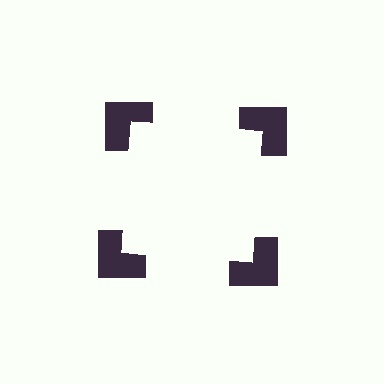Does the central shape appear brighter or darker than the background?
It typically appears slightly brighter than the background, even though no actual brightness change is drawn.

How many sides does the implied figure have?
4 sides.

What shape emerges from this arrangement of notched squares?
An illusory square — its edges are inferred from the aligned wedge cuts in the notched squares, not physically drawn.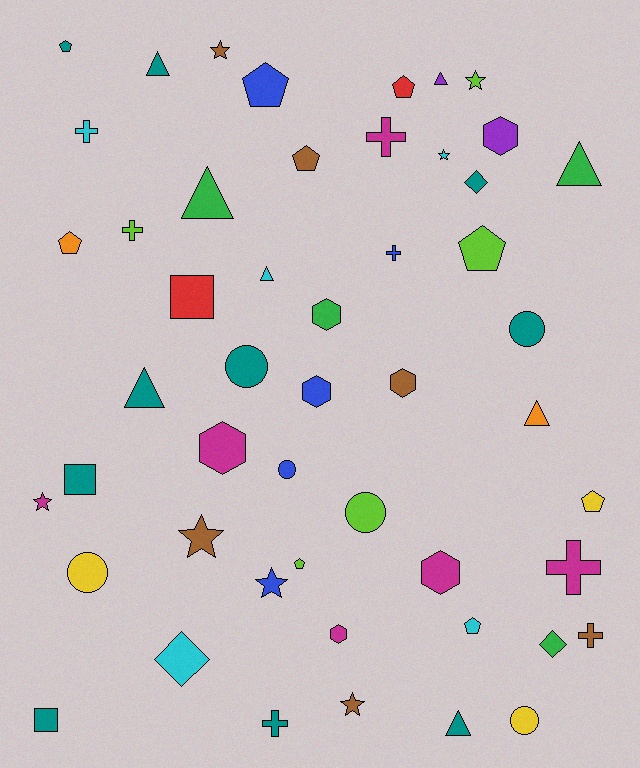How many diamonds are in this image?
There are 3 diamonds.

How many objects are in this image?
There are 50 objects.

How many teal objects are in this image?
There are 10 teal objects.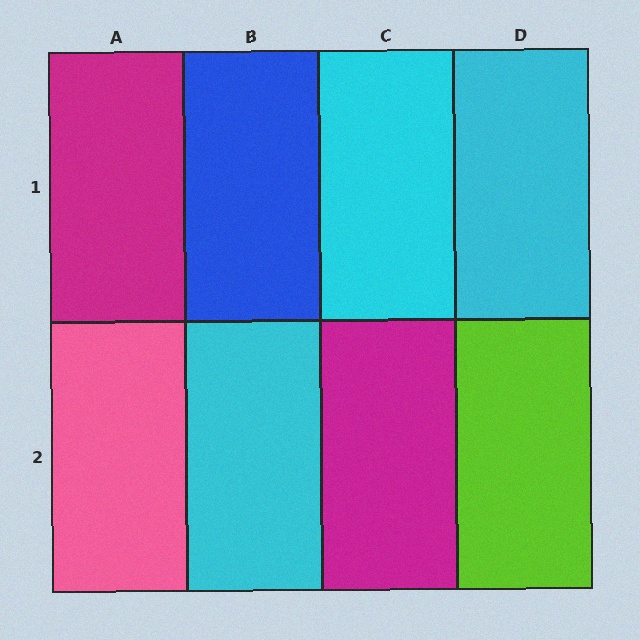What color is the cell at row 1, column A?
Magenta.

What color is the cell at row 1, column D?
Cyan.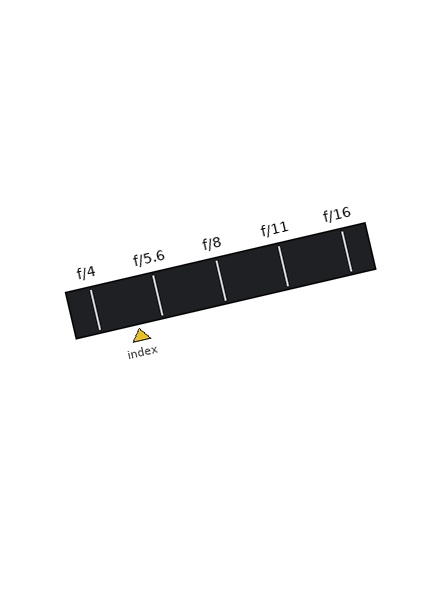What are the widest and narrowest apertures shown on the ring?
The widest aperture shown is f/4 and the narrowest is f/16.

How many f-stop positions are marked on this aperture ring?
There are 5 f-stop positions marked.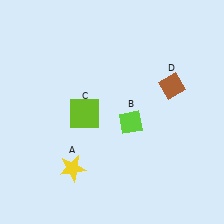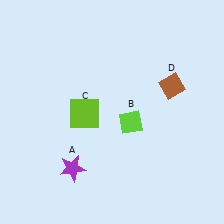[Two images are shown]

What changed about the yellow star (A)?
In Image 1, A is yellow. In Image 2, it changed to purple.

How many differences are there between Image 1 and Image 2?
There is 1 difference between the two images.